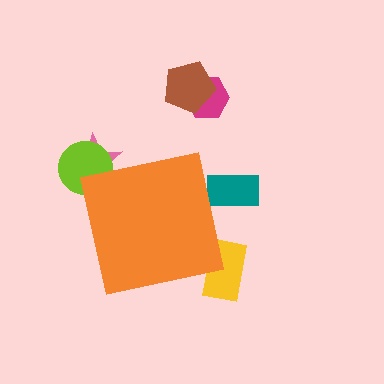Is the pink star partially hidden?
Yes, the pink star is partially hidden behind the orange square.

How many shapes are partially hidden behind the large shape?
4 shapes are partially hidden.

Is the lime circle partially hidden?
Yes, the lime circle is partially hidden behind the orange square.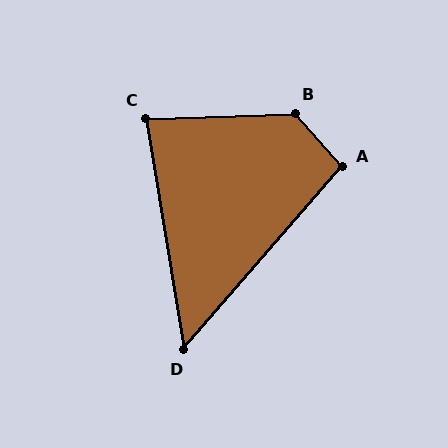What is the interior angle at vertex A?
Approximately 97 degrees (obtuse).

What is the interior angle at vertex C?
Approximately 83 degrees (acute).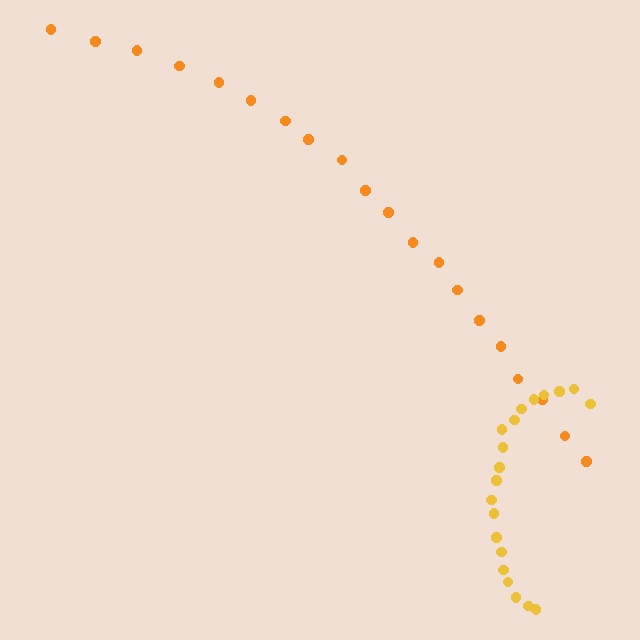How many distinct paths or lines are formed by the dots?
There are 2 distinct paths.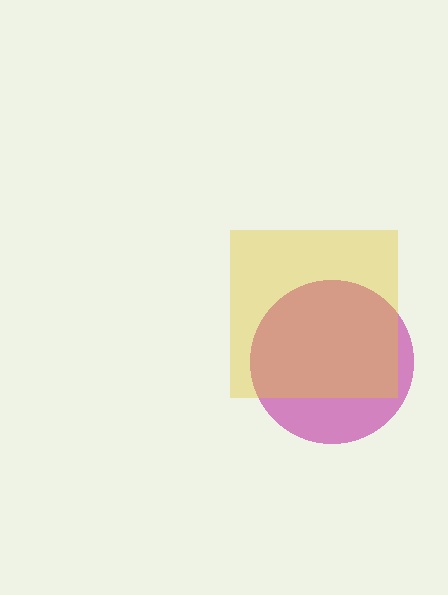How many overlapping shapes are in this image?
There are 2 overlapping shapes in the image.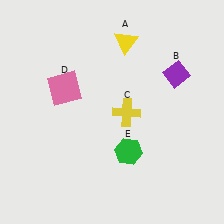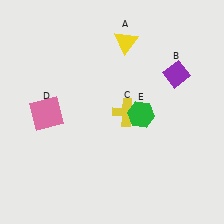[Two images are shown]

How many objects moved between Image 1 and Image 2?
2 objects moved between the two images.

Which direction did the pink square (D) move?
The pink square (D) moved down.